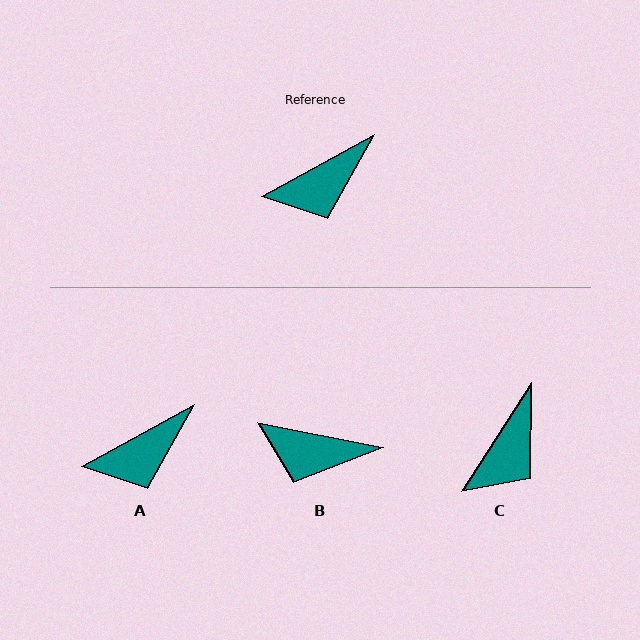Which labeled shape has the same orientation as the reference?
A.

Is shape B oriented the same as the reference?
No, it is off by about 40 degrees.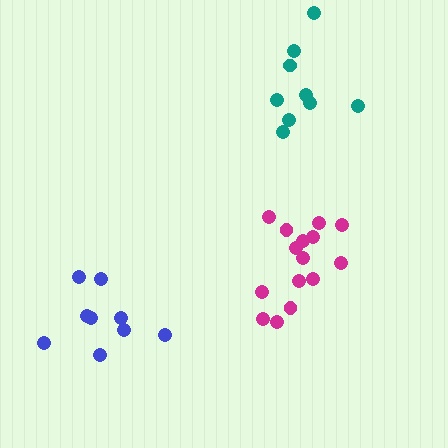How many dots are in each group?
Group 1: 9 dots, Group 2: 9 dots, Group 3: 15 dots (33 total).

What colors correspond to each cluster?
The clusters are colored: teal, blue, magenta.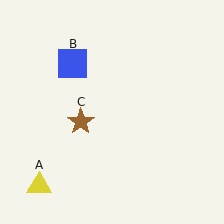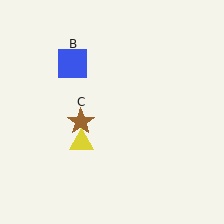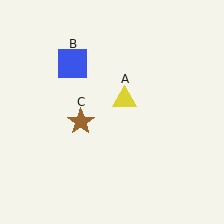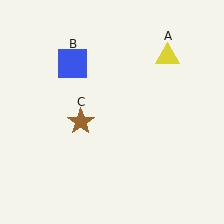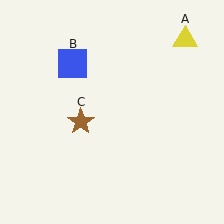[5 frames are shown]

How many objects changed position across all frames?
1 object changed position: yellow triangle (object A).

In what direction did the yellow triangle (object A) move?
The yellow triangle (object A) moved up and to the right.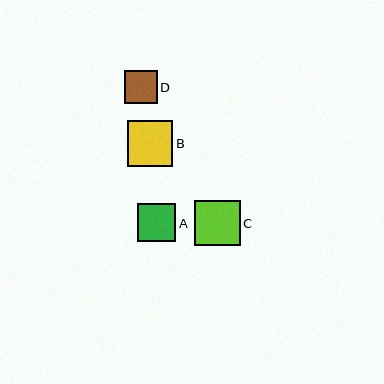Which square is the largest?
Square C is the largest with a size of approximately 46 pixels.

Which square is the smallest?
Square D is the smallest with a size of approximately 33 pixels.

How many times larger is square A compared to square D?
Square A is approximately 1.2 times the size of square D.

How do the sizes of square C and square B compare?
Square C and square B are approximately the same size.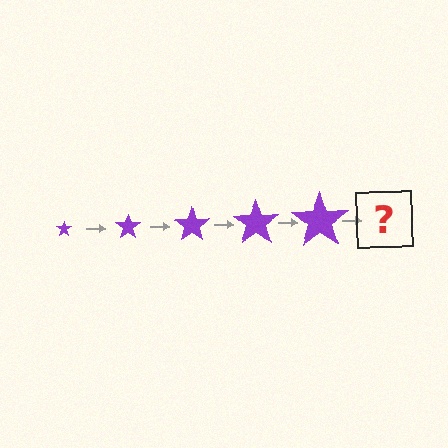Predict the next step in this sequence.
The next step is a purple star, larger than the previous one.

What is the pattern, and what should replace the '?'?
The pattern is that the star gets progressively larger each step. The '?' should be a purple star, larger than the previous one.